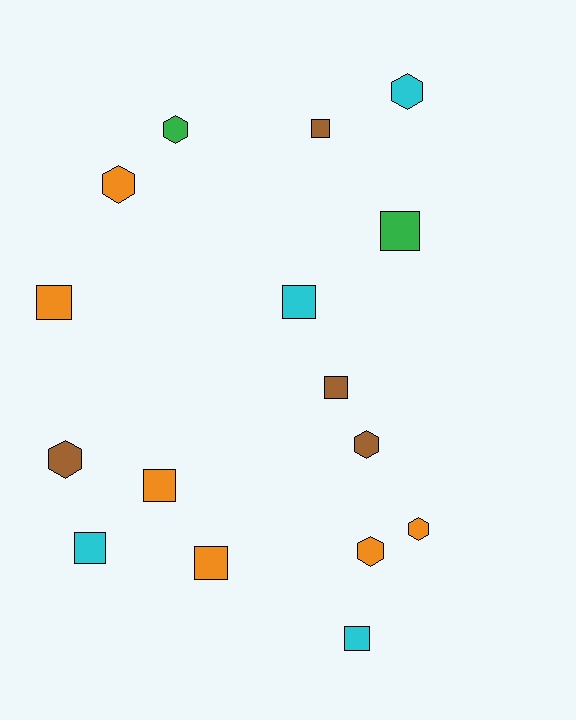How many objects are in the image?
There are 16 objects.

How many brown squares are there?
There are 2 brown squares.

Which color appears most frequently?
Orange, with 6 objects.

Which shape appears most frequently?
Square, with 9 objects.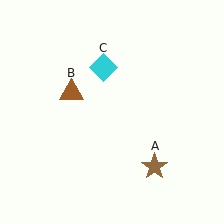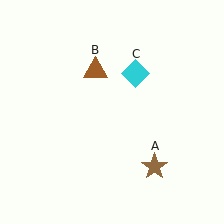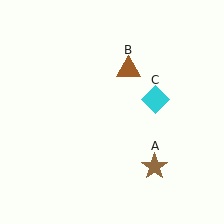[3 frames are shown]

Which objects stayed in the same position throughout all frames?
Brown star (object A) remained stationary.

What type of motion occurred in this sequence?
The brown triangle (object B), cyan diamond (object C) rotated clockwise around the center of the scene.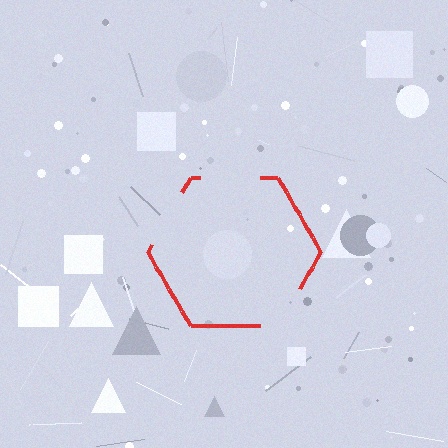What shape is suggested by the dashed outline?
The dashed outline suggests a hexagon.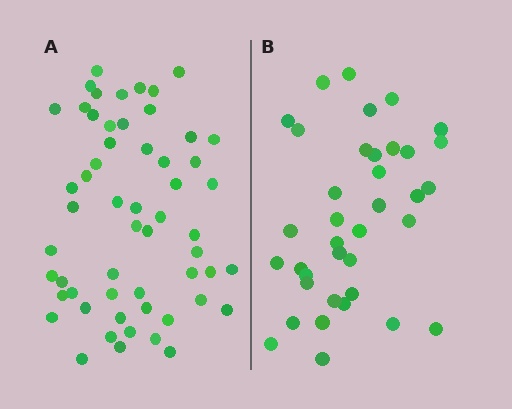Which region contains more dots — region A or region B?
Region A (the left region) has more dots.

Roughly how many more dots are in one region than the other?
Region A has approximately 20 more dots than region B.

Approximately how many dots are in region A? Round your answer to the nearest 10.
About 60 dots. (The exact count is 56, which rounds to 60.)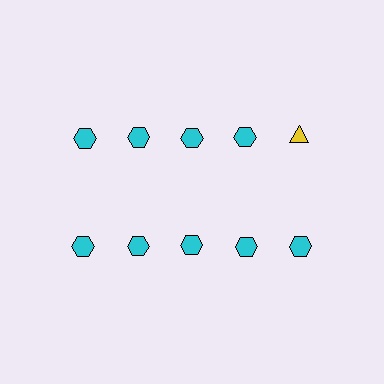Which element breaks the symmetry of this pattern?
The yellow triangle in the top row, rightmost column breaks the symmetry. All other shapes are cyan hexagons.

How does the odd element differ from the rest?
It differs in both color (yellow instead of cyan) and shape (triangle instead of hexagon).